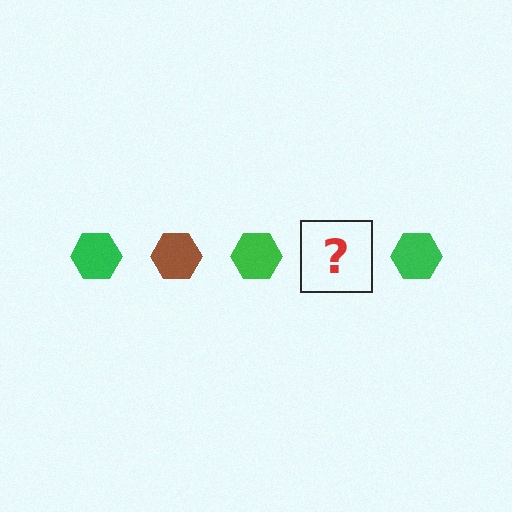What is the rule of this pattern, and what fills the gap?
The rule is that the pattern cycles through green, brown hexagons. The gap should be filled with a brown hexagon.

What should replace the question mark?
The question mark should be replaced with a brown hexagon.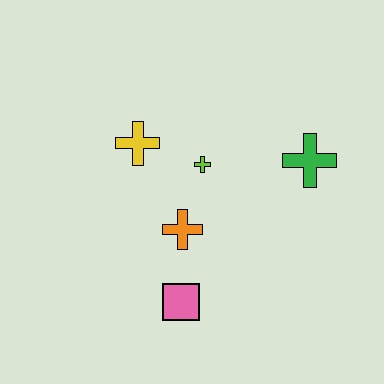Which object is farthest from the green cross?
The pink square is farthest from the green cross.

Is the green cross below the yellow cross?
Yes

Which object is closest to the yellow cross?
The lime cross is closest to the yellow cross.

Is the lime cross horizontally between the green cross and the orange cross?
Yes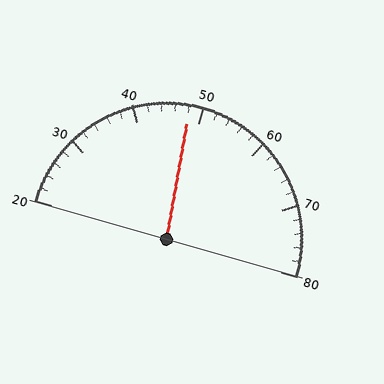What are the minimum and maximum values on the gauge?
The gauge ranges from 20 to 80.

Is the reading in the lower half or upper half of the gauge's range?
The reading is in the lower half of the range (20 to 80).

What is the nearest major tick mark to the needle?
The nearest major tick mark is 50.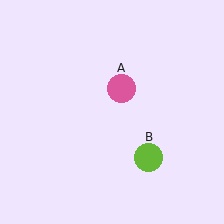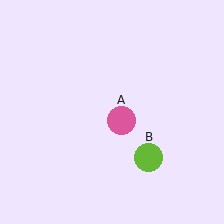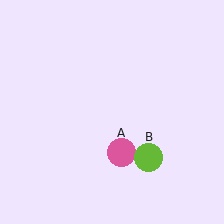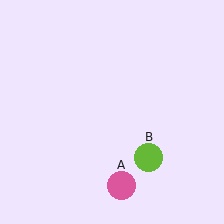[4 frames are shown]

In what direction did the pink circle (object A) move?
The pink circle (object A) moved down.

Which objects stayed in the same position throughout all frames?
Lime circle (object B) remained stationary.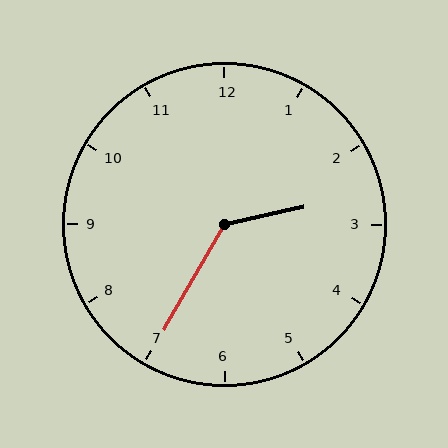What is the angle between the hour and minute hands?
Approximately 132 degrees.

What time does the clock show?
2:35.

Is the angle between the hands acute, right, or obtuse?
It is obtuse.